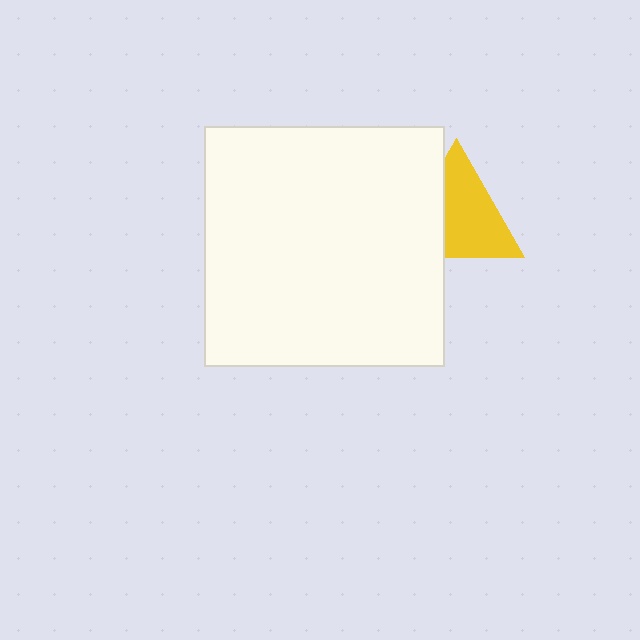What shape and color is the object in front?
The object in front is a white square.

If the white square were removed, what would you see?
You would see the complete yellow triangle.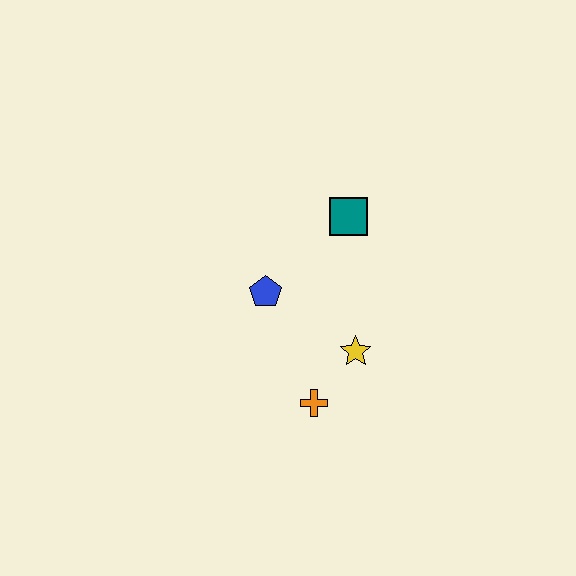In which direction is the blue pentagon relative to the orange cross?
The blue pentagon is above the orange cross.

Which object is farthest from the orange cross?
The teal square is farthest from the orange cross.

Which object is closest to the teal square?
The blue pentagon is closest to the teal square.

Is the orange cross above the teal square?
No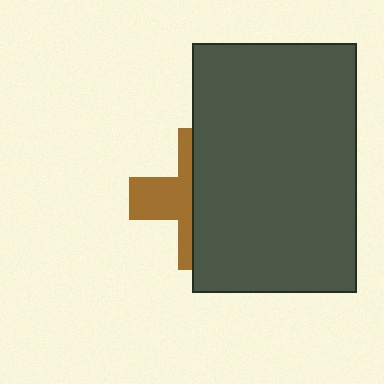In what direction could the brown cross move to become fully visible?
The brown cross could move left. That would shift it out from behind the dark gray rectangle entirely.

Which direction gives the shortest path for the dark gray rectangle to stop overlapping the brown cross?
Moving right gives the shortest separation.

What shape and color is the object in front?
The object in front is a dark gray rectangle.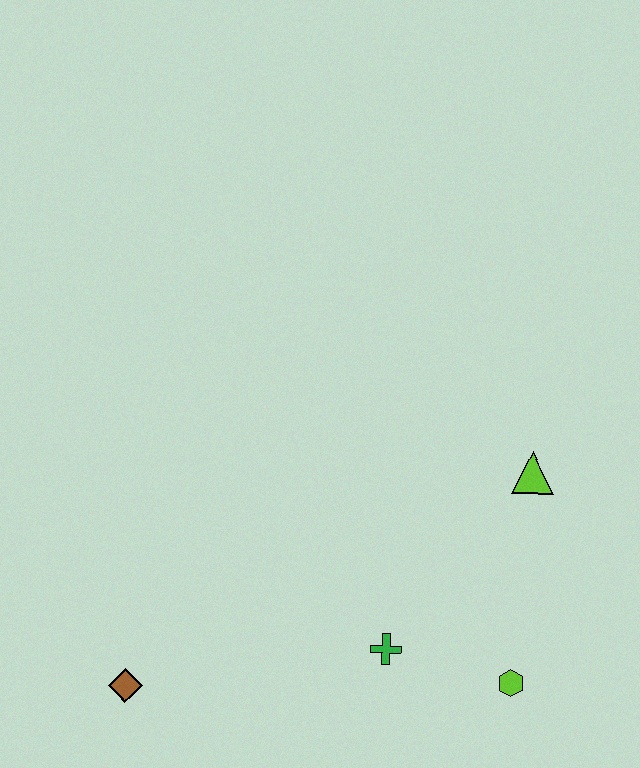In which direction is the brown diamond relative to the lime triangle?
The brown diamond is to the left of the lime triangle.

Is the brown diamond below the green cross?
Yes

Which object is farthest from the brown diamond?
The lime triangle is farthest from the brown diamond.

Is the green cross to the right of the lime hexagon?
No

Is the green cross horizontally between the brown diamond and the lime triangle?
Yes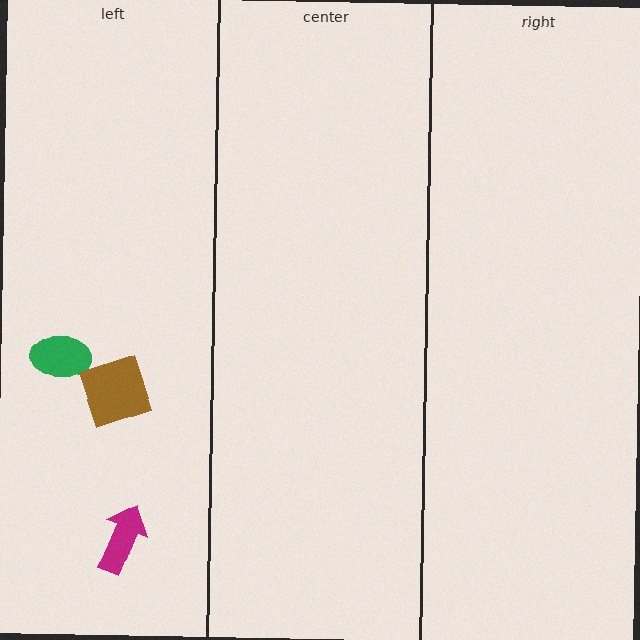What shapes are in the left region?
The green ellipse, the magenta arrow, the brown square.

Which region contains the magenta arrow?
The left region.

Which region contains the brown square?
The left region.